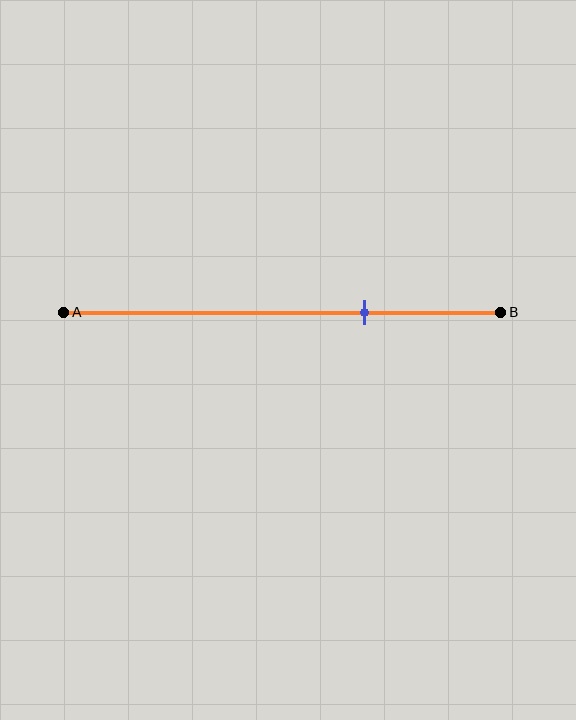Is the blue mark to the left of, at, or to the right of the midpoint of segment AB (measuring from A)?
The blue mark is to the right of the midpoint of segment AB.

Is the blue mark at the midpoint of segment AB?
No, the mark is at about 70% from A, not at the 50% midpoint.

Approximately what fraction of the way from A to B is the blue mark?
The blue mark is approximately 70% of the way from A to B.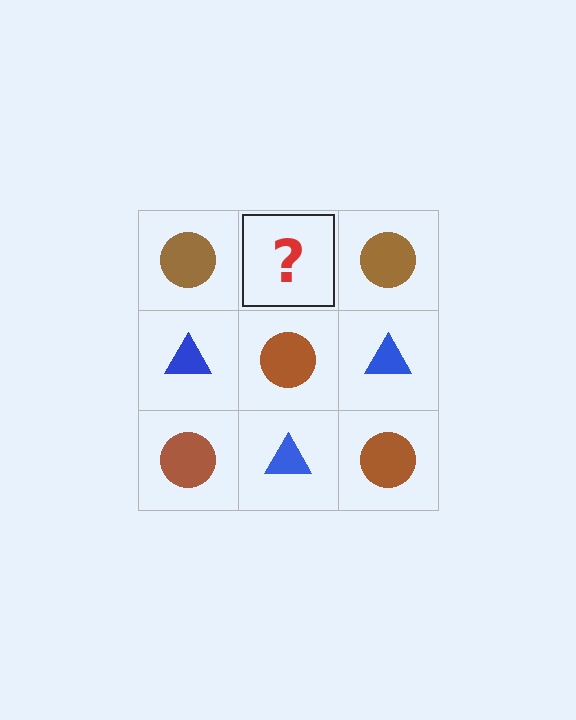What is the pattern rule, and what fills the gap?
The rule is that it alternates brown circle and blue triangle in a checkerboard pattern. The gap should be filled with a blue triangle.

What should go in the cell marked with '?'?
The missing cell should contain a blue triangle.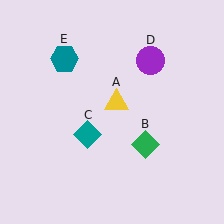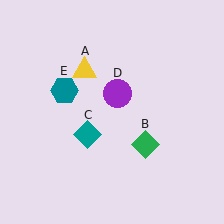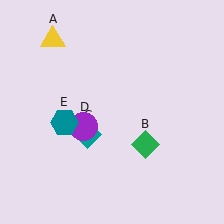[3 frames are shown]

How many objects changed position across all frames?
3 objects changed position: yellow triangle (object A), purple circle (object D), teal hexagon (object E).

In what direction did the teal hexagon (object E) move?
The teal hexagon (object E) moved down.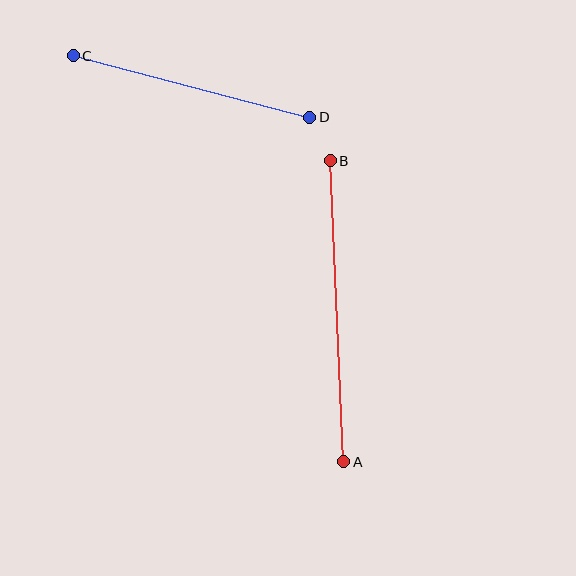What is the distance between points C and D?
The distance is approximately 244 pixels.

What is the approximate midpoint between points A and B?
The midpoint is at approximately (337, 311) pixels.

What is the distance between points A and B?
The distance is approximately 301 pixels.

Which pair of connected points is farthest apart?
Points A and B are farthest apart.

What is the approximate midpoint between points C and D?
The midpoint is at approximately (191, 87) pixels.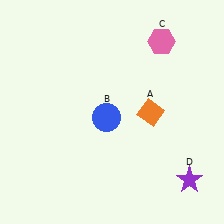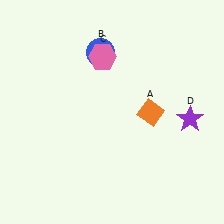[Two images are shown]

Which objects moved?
The objects that moved are: the blue circle (B), the pink hexagon (C), the purple star (D).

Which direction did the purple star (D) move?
The purple star (D) moved up.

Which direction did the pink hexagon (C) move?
The pink hexagon (C) moved left.